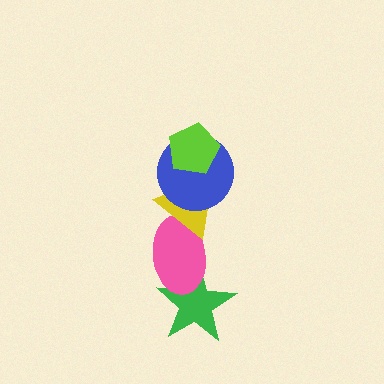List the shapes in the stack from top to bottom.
From top to bottom: the lime pentagon, the blue circle, the yellow triangle, the pink ellipse, the green star.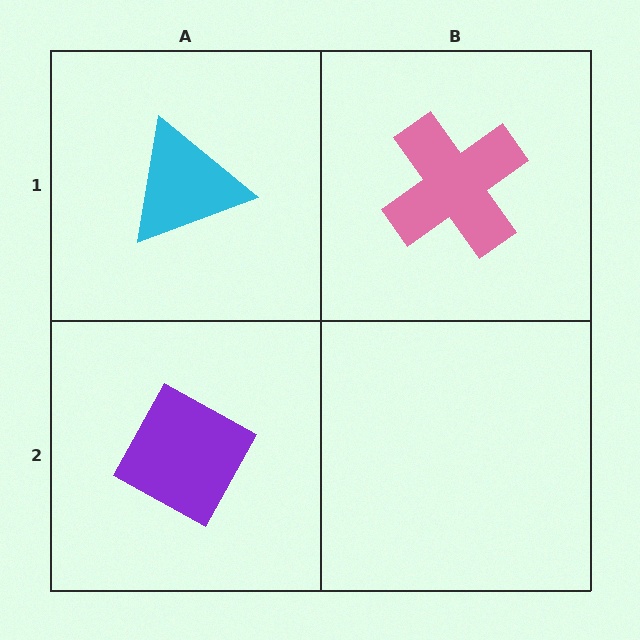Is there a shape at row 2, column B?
No, that cell is empty.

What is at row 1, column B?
A pink cross.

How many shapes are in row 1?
2 shapes.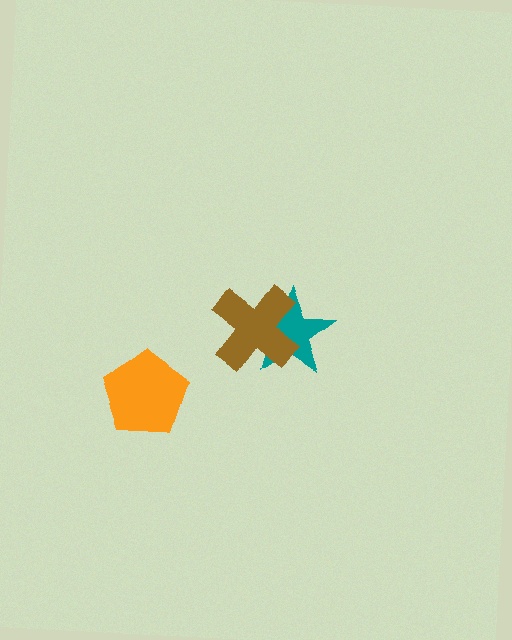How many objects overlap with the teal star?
1 object overlaps with the teal star.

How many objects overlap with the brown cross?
1 object overlaps with the brown cross.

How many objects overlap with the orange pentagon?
0 objects overlap with the orange pentagon.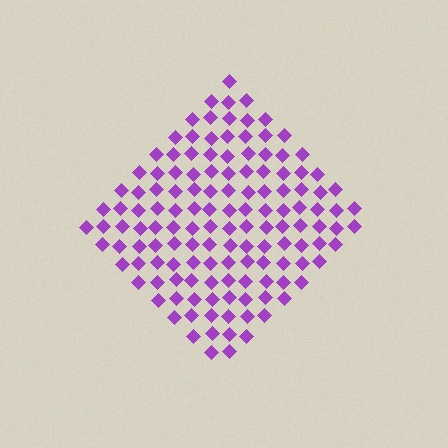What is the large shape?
The large shape is a diamond.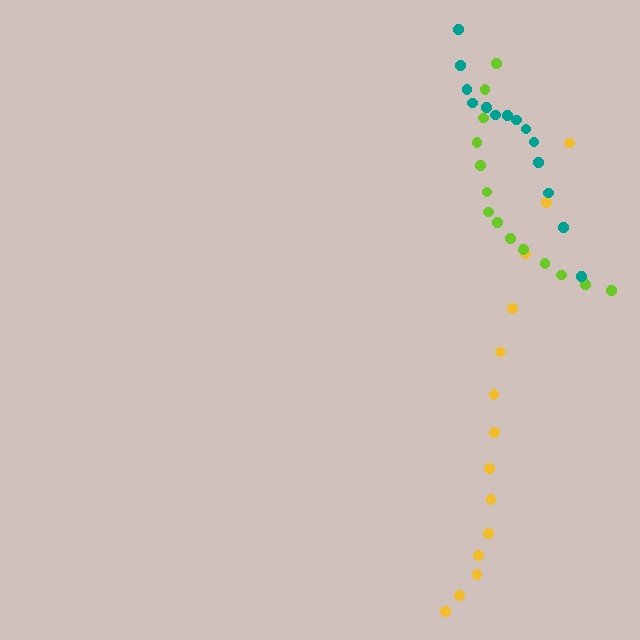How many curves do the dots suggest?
There are 3 distinct paths.